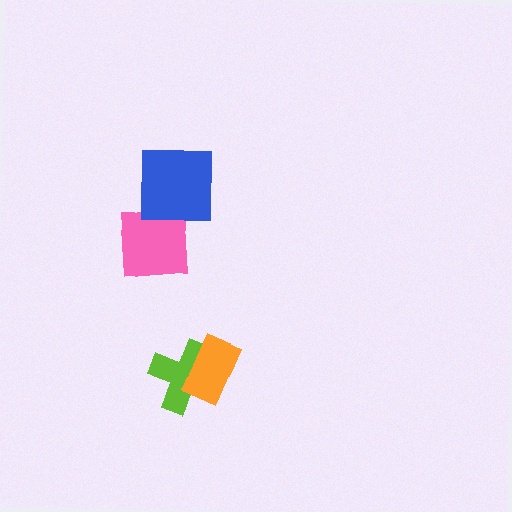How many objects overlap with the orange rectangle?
1 object overlaps with the orange rectangle.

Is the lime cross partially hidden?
Yes, it is partially covered by another shape.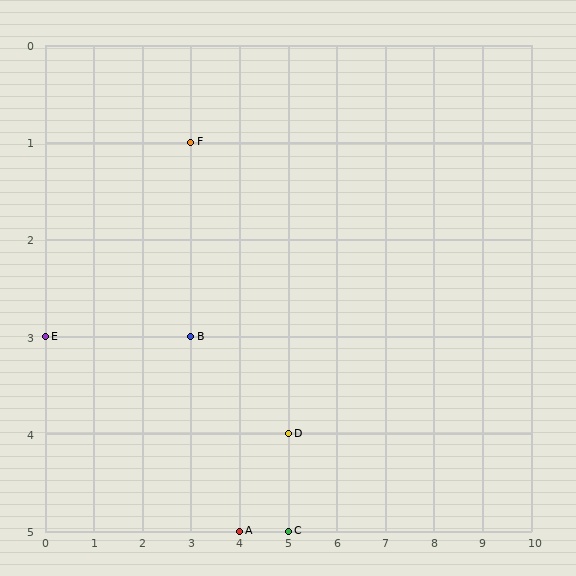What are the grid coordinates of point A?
Point A is at grid coordinates (4, 5).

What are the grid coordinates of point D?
Point D is at grid coordinates (5, 4).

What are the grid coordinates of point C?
Point C is at grid coordinates (5, 5).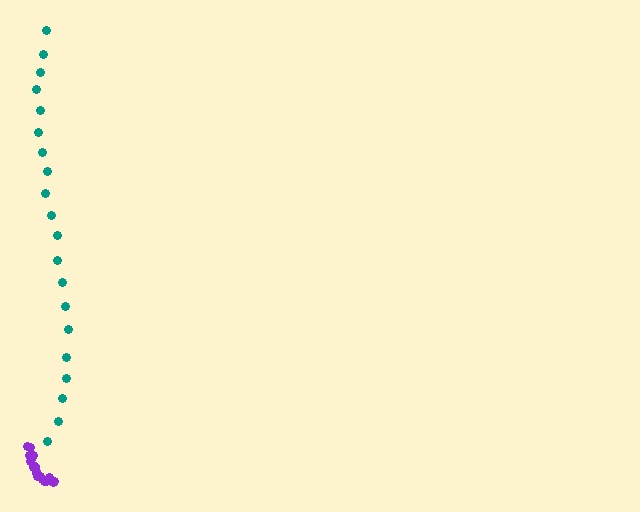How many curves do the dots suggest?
There are 2 distinct paths.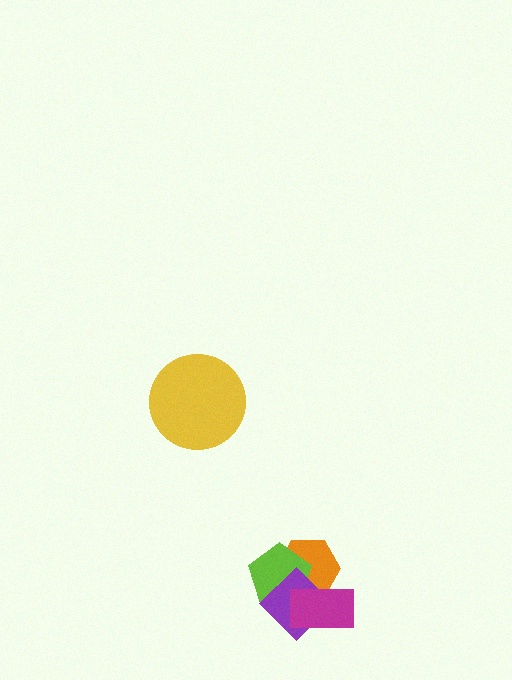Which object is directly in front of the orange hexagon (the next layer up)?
The lime pentagon is directly in front of the orange hexagon.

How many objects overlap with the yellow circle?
0 objects overlap with the yellow circle.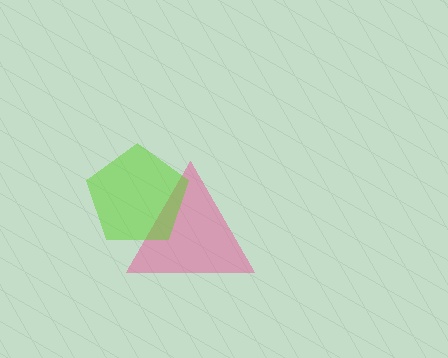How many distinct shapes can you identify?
There are 2 distinct shapes: a pink triangle, a lime pentagon.